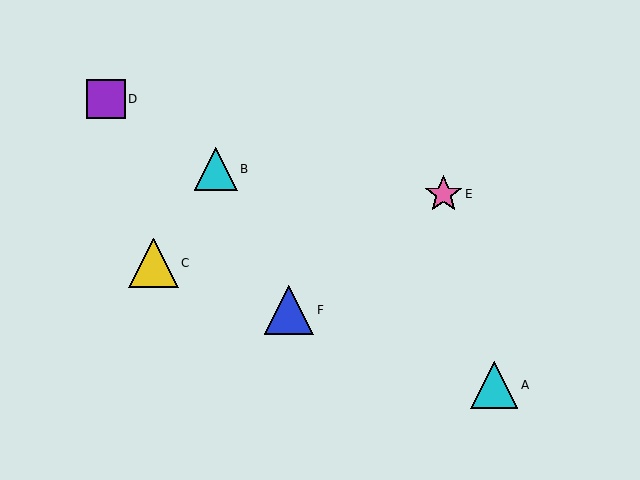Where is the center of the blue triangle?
The center of the blue triangle is at (289, 310).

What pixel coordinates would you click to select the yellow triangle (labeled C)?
Click at (153, 263) to select the yellow triangle C.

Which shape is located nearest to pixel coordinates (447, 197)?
The pink star (labeled E) at (443, 194) is nearest to that location.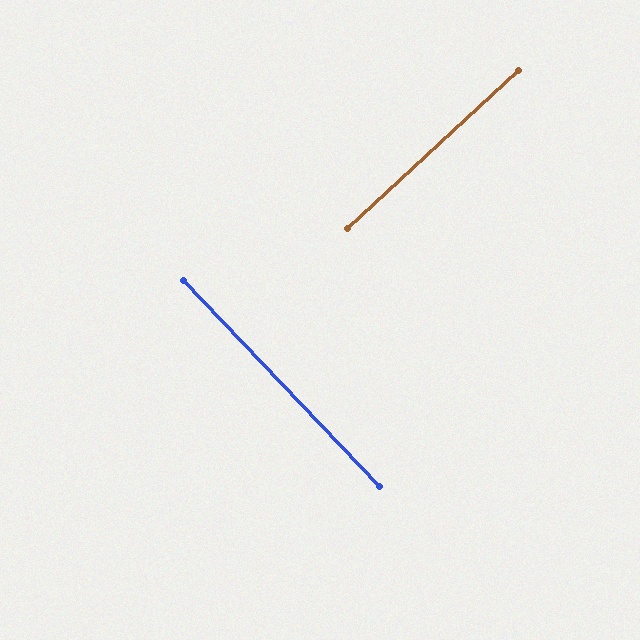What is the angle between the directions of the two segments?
Approximately 89 degrees.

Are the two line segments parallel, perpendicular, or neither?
Perpendicular — they meet at approximately 89°.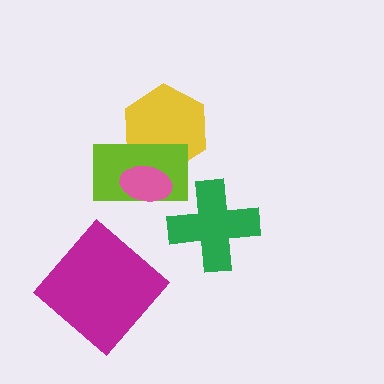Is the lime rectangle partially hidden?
Yes, it is partially covered by another shape.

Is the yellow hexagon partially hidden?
Yes, it is partially covered by another shape.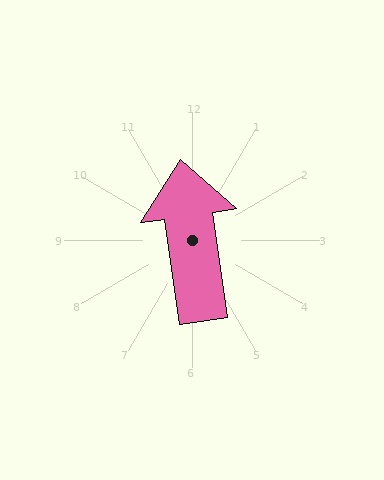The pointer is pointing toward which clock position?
Roughly 12 o'clock.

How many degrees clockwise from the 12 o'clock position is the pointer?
Approximately 352 degrees.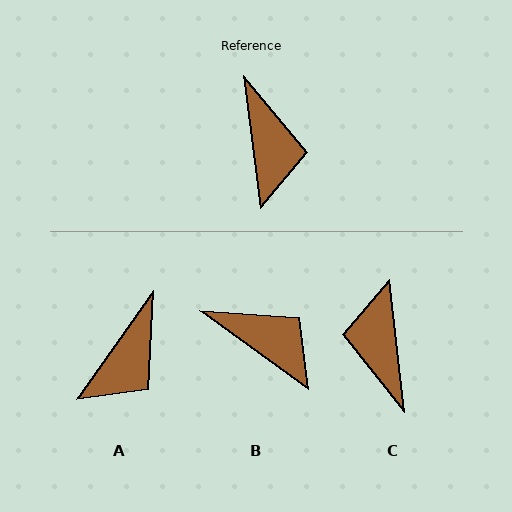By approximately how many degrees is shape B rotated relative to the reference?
Approximately 47 degrees counter-clockwise.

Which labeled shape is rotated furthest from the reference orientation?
C, about 179 degrees away.